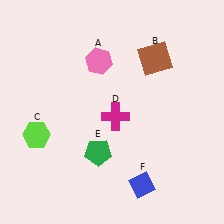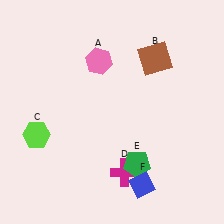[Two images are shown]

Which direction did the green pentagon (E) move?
The green pentagon (E) moved right.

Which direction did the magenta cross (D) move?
The magenta cross (D) moved down.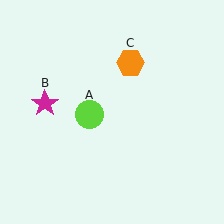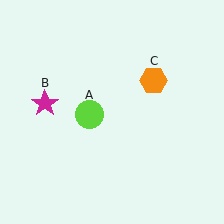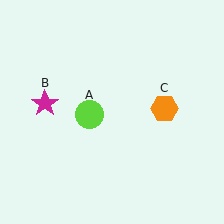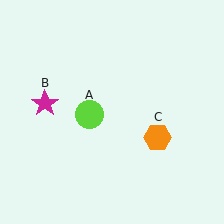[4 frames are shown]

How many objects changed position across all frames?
1 object changed position: orange hexagon (object C).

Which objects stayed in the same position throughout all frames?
Lime circle (object A) and magenta star (object B) remained stationary.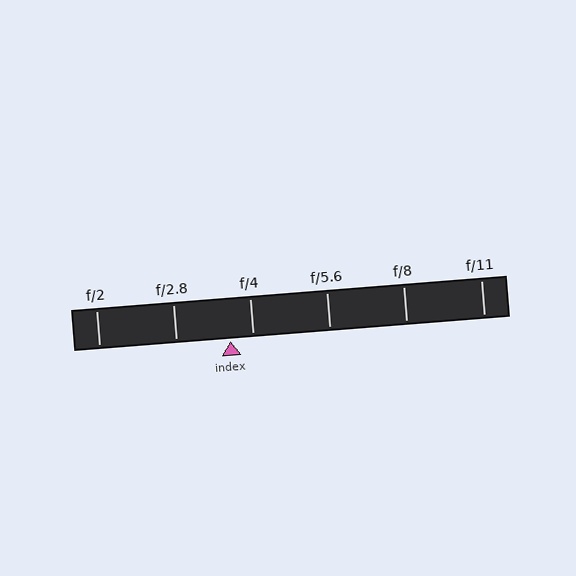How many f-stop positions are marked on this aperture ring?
There are 6 f-stop positions marked.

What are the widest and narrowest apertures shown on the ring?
The widest aperture shown is f/2 and the narrowest is f/11.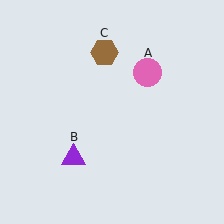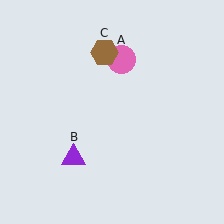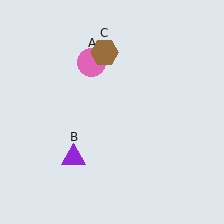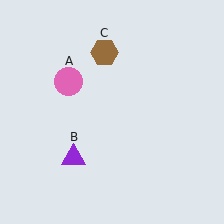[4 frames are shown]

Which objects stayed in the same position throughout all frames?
Purple triangle (object B) and brown hexagon (object C) remained stationary.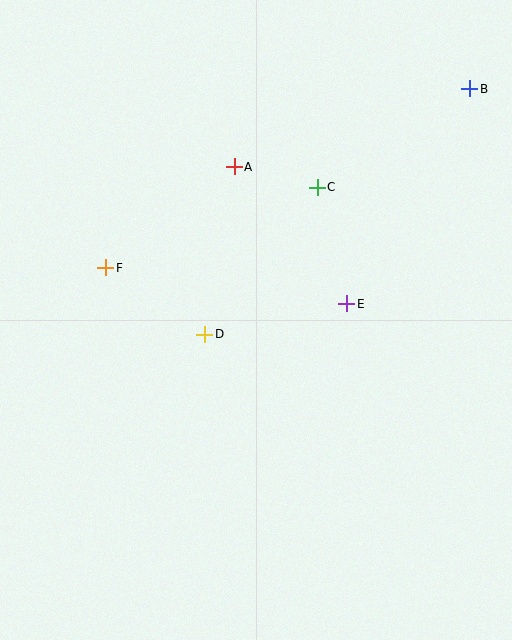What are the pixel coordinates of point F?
Point F is at (106, 268).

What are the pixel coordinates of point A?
Point A is at (234, 167).